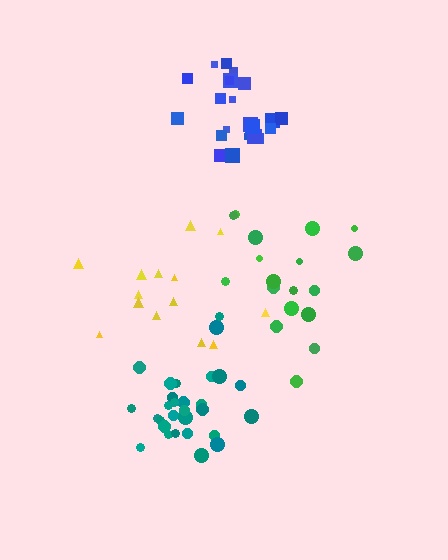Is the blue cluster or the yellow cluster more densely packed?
Blue.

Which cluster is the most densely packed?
Blue.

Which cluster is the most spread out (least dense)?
Yellow.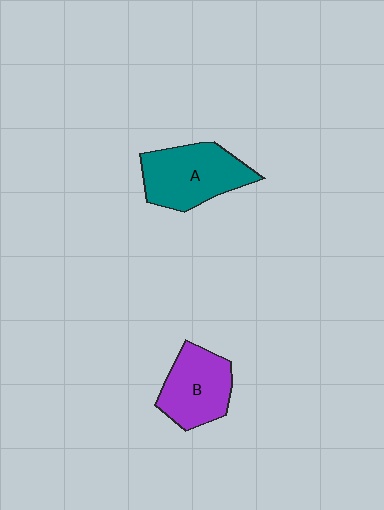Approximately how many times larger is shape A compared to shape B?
Approximately 1.2 times.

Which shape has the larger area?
Shape A (teal).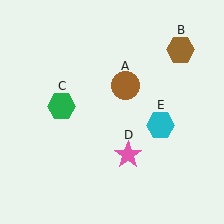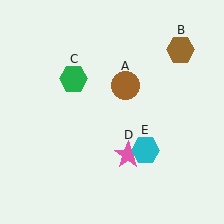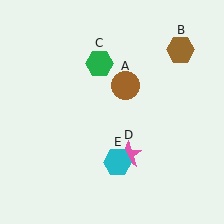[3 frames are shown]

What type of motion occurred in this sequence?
The green hexagon (object C), cyan hexagon (object E) rotated clockwise around the center of the scene.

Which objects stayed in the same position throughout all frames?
Brown circle (object A) and brown hexagon (object B) and pink star (object D) remained stationary.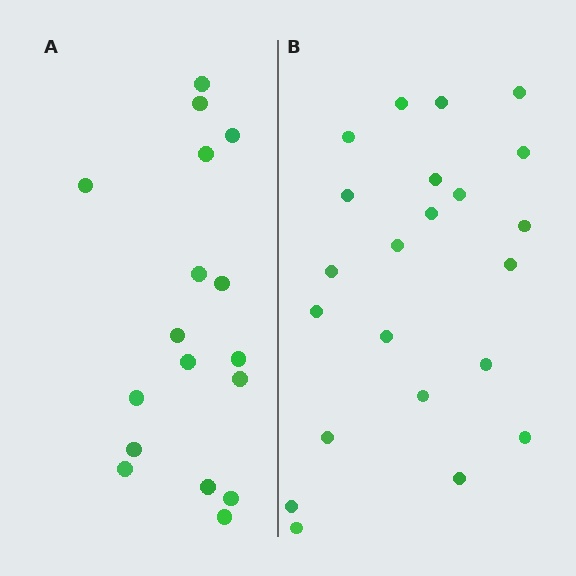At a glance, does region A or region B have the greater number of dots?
Region B (the right region) has more dots.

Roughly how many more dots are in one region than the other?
Region B has about 5 more dots than region A.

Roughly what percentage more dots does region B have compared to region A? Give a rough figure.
About 30% more.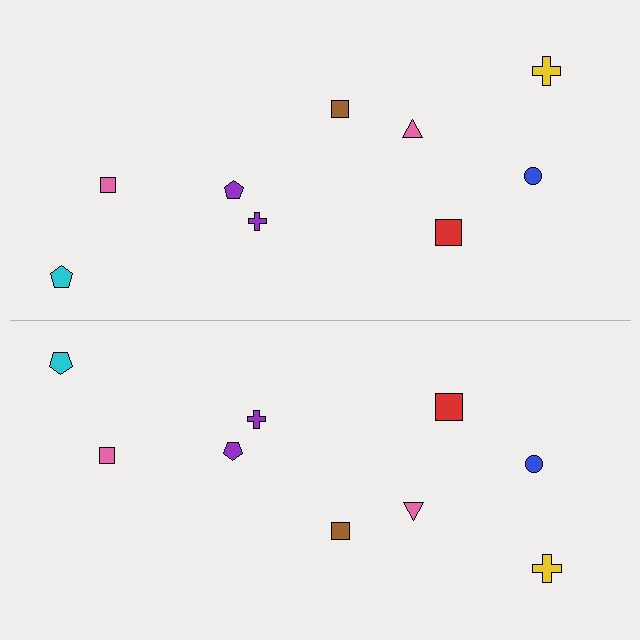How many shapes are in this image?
There are 18 shapes in this image.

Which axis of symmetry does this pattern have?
The pattern has a horizontal axis of symmetry running through the center of the image.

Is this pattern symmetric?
Yes, this pattern has bilateral (reflection) symmetry.